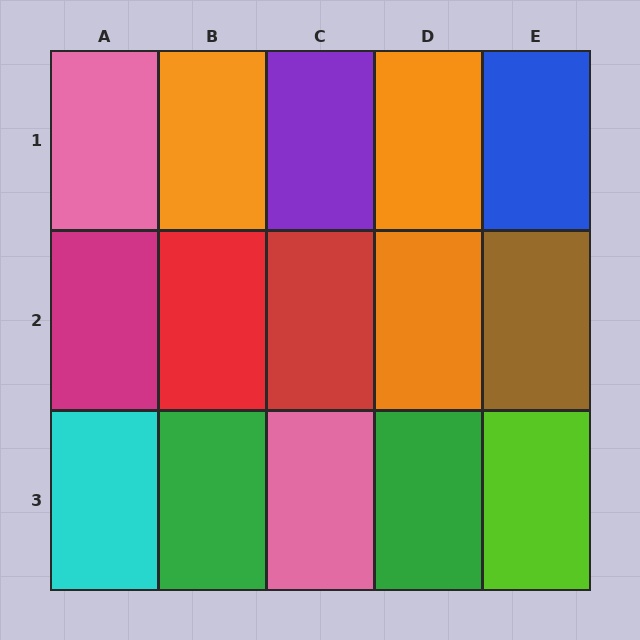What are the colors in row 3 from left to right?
Cyan, green, pink, green, lime.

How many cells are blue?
1 cell is blue.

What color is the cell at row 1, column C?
Purple.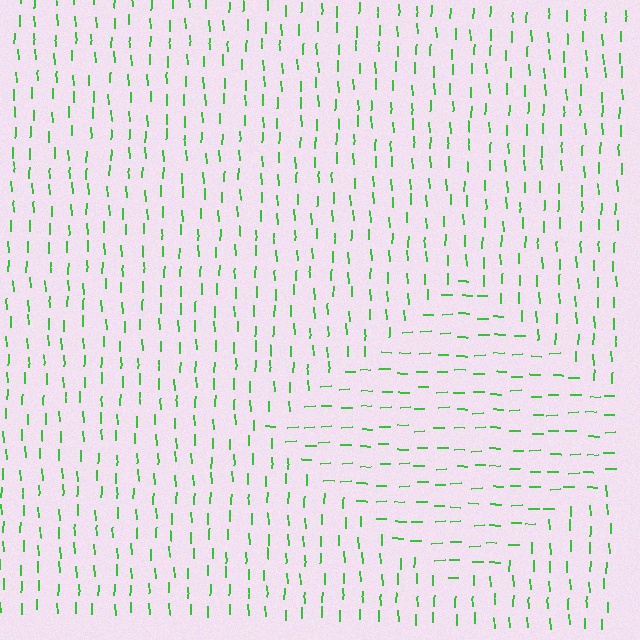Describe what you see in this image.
The image is filled with small green line segments. A diamond region in the image has lines oriented differently from the surrounding lines, creating a visible texture boundary.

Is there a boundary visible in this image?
Yes, there is a texture boundary formed by a change in line orientation.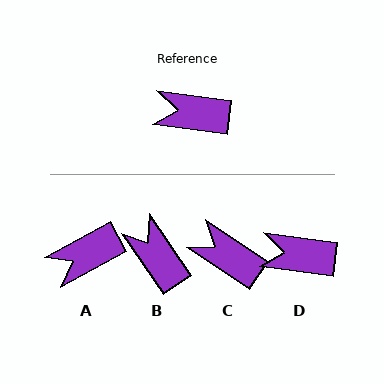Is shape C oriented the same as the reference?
No, it is off by about 26 degrees.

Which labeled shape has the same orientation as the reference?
D.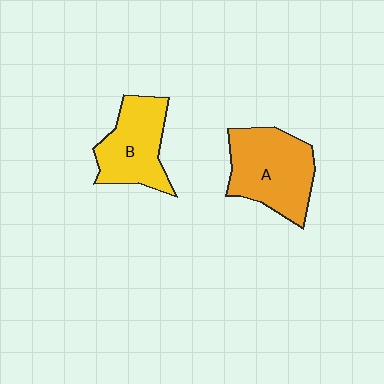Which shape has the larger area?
Shape A (orange).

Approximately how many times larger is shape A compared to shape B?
Approximately 1.2 times.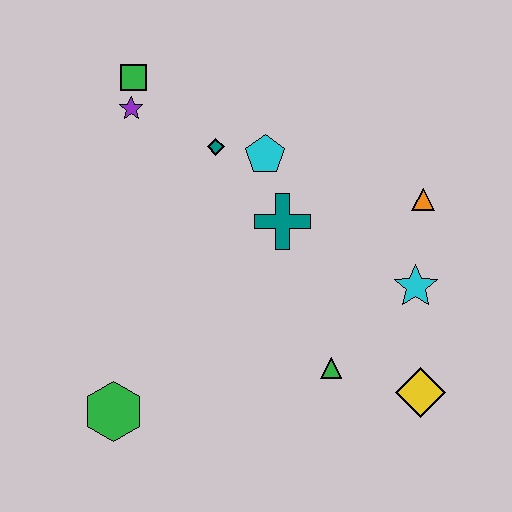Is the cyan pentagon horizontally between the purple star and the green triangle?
Yes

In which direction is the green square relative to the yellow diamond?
The green square is above the yellow diamond.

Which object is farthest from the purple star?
The yellow diamond is farthest from the purple star.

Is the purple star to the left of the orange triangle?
Yes